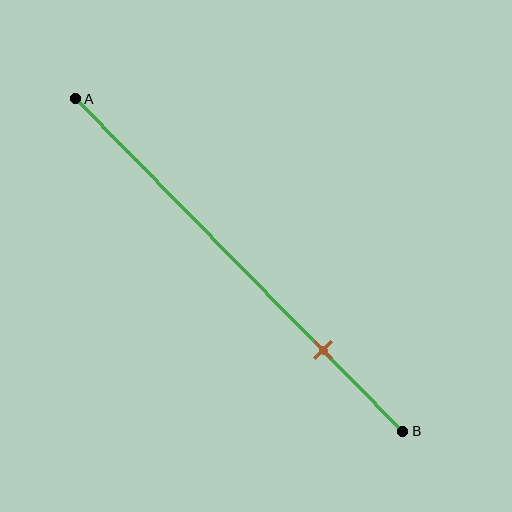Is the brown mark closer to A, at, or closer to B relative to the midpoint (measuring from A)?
The brown mark is closer to point B than the midpoint of segment AB.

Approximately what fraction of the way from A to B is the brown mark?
The brown mark is approximately 75% of the way from A to B.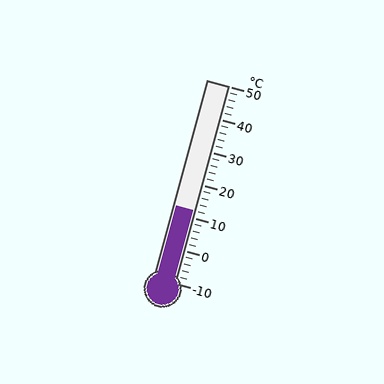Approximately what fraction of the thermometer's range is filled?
The thermometer is filled to approximately 35% of its range.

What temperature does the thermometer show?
The thermometer shows approximately 12°C.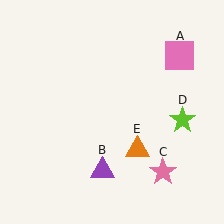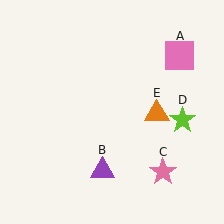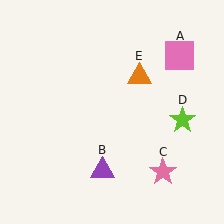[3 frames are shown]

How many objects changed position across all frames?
1 object changed position: orange triangle (object E).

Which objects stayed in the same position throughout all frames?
Pink square (object A) and purple triangle (object B) and pink star (object C) and lime star (object D) remained stationary.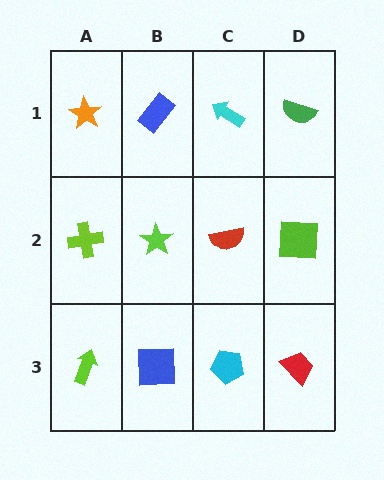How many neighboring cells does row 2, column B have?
4.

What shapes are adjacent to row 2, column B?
A blue rectangle (row 1, column B), a blue square (row 3, column B), a lime cross (row 2, column A), a red semicircle (row 2, column C).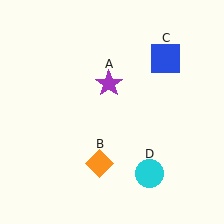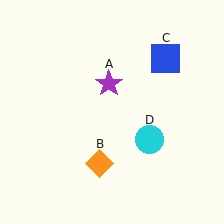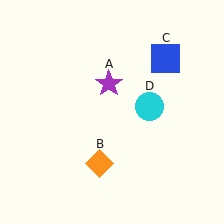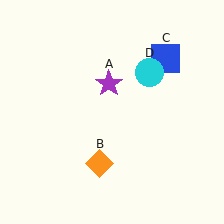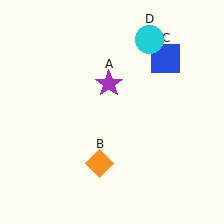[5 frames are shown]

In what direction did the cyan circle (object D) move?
The cyan circle (object D) moved up.